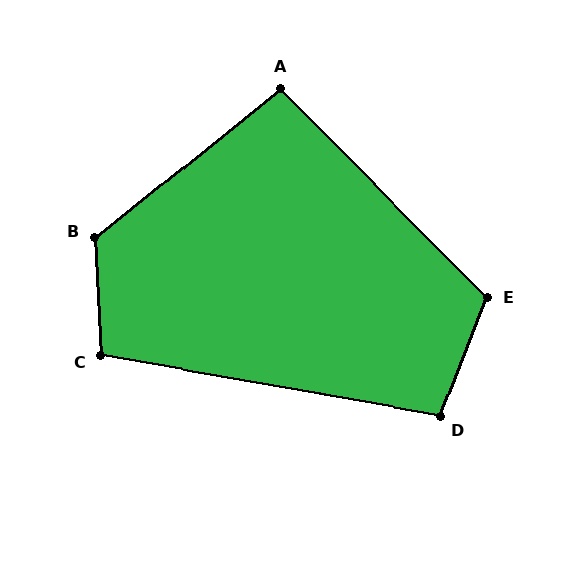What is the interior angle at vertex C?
Approximately 103 degrees (obtuse).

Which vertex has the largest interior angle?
B, at approximately 126 degrees.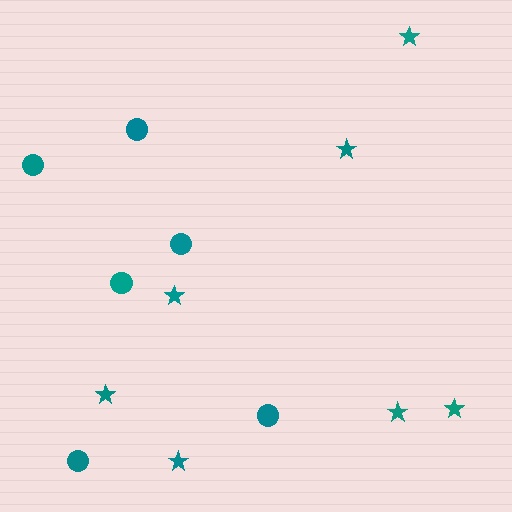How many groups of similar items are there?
There are 2 groups: one group of stars (7) and one group of circles (6).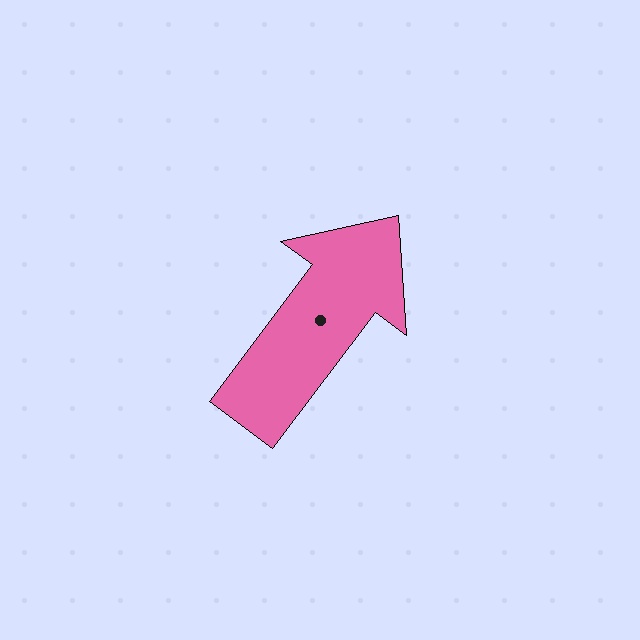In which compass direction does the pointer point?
Northeast.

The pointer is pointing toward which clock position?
Roughly 1 o'clock.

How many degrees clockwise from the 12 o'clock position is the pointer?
Approximately 37 degrees.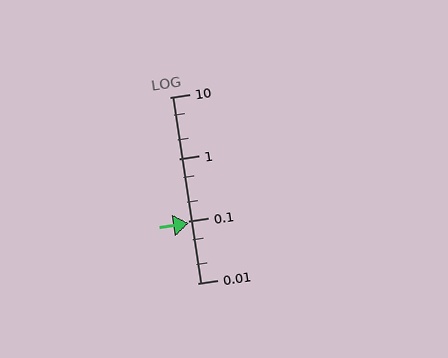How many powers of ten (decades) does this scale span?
The scale spans 3 decades, from 0.01 to 10.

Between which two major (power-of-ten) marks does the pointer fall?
The pointer is between 0.01 and 0.1.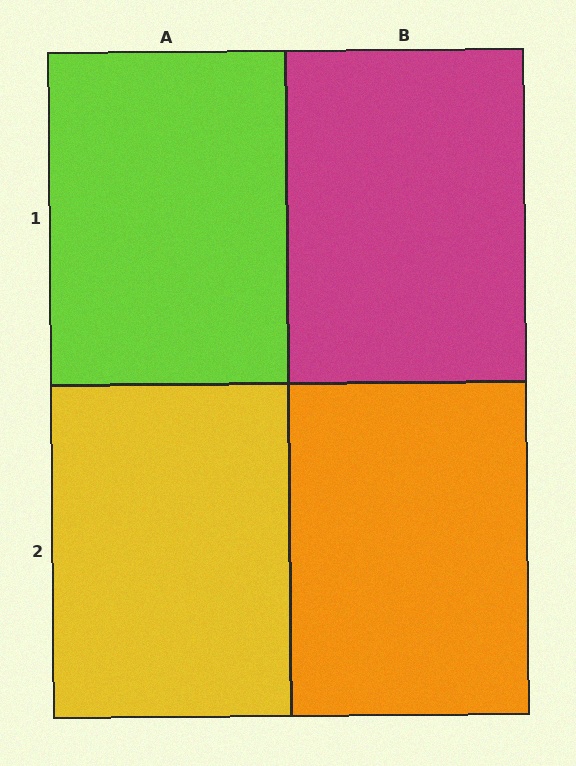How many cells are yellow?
1 cell is yellow.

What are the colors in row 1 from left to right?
Lime, magenta.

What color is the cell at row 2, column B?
Orange.